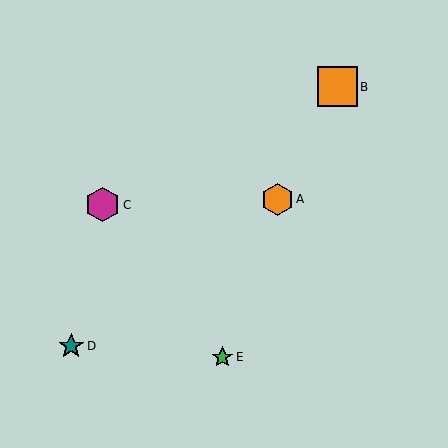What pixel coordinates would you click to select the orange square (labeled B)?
Click at (338, 87) to select the orange square B.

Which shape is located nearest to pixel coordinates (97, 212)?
The magenta hexagon (labeled C) at (103, 205) is nearest to that location.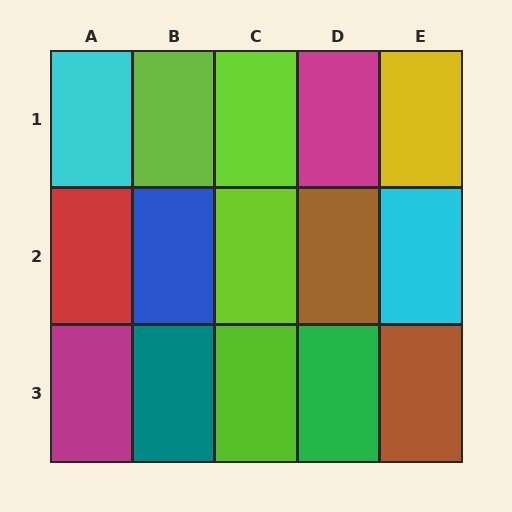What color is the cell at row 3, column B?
Teal.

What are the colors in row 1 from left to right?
Cyan, lime, lime, magenta, yellow.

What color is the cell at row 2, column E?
Cyan.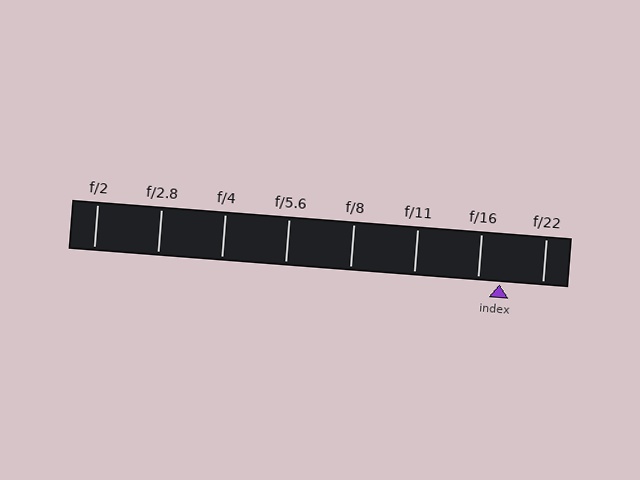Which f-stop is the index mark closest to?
The index mark is closest to f/16.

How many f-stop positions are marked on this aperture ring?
There are 8 f-stop positions marked.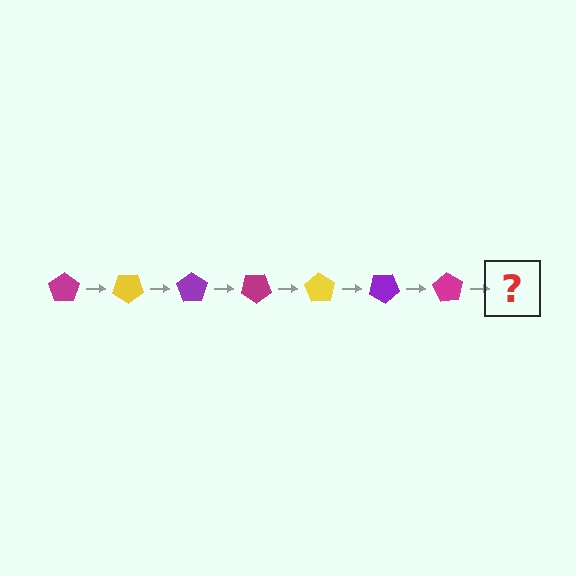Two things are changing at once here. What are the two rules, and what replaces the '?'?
The two rules are that it rotates 35 degrees each step and the color cycles through magenta, yellow, and purple. The '?' should be a yellow pentagon, rotated 245 degrees from the start.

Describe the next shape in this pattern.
It should be a yellow pentagon, rotated 245 degrees from the start.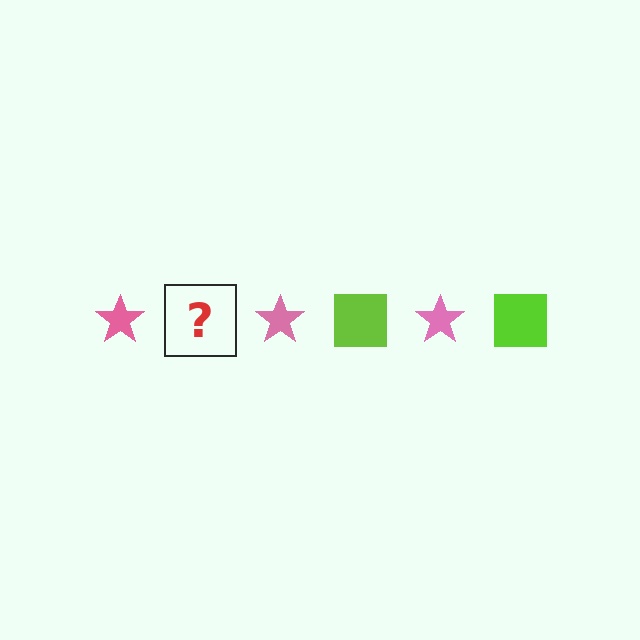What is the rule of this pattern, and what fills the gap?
The rule is that the pattern alternates between pink star and lime square. The gap should be filled with a lime square.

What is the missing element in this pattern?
The missing element is a lime square.